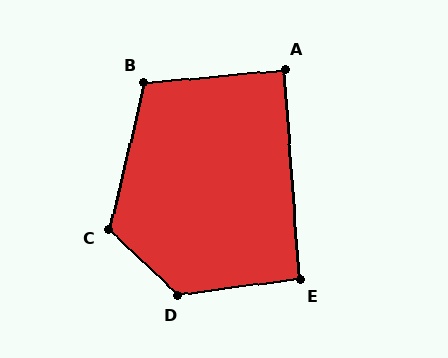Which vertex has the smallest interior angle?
A, at approximately 89 degrees.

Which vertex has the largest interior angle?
D, at approximately 128 degrees.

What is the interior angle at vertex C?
Approximately 121 degrees (obtuse).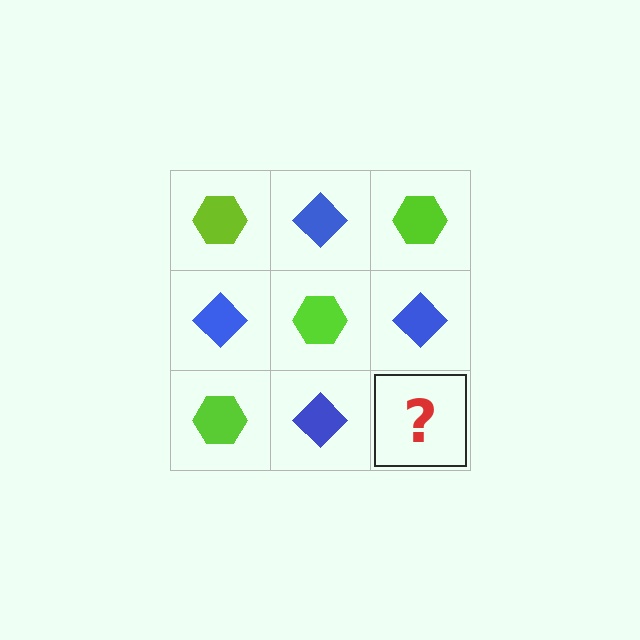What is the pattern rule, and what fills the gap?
The rule is that it alternates lime hexagon and blue diamond in a checkerboard pattern. The gap should be filled with a lime hexagon.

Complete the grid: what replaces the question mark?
The question mark should be replaced with a lime hexagon.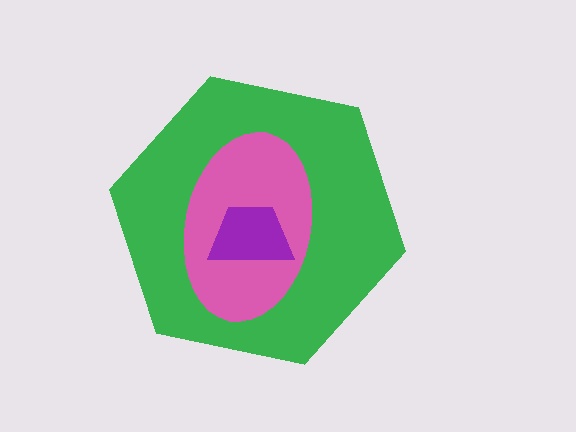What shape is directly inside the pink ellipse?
The purple trapezoid.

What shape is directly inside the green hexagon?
The pink ellipse.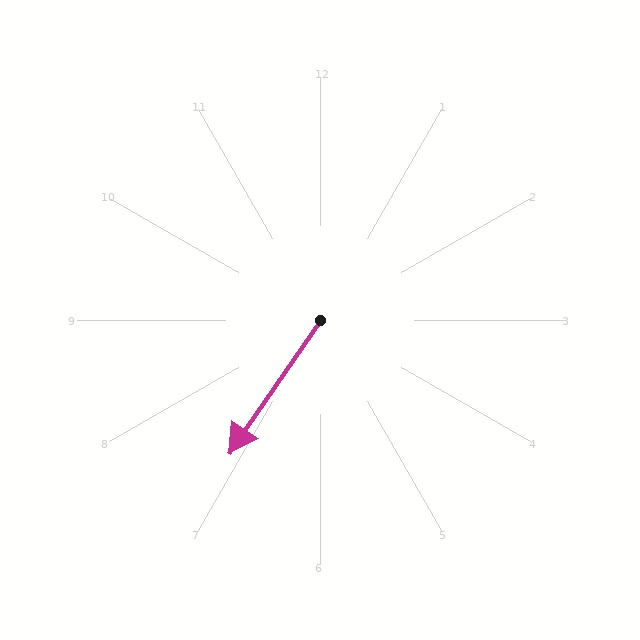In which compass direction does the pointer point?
Southwest.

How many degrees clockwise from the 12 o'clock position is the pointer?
Approximately 214 degrees.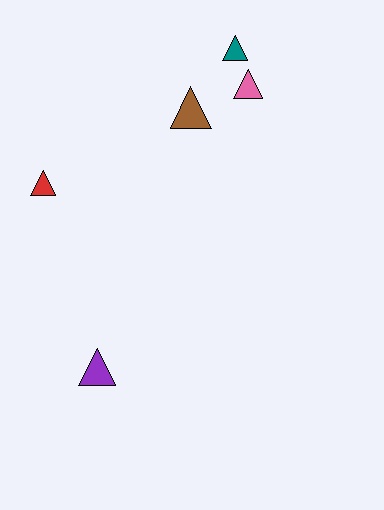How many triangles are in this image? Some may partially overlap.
There are 5 triangles.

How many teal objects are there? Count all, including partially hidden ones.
There is 1 teal object.